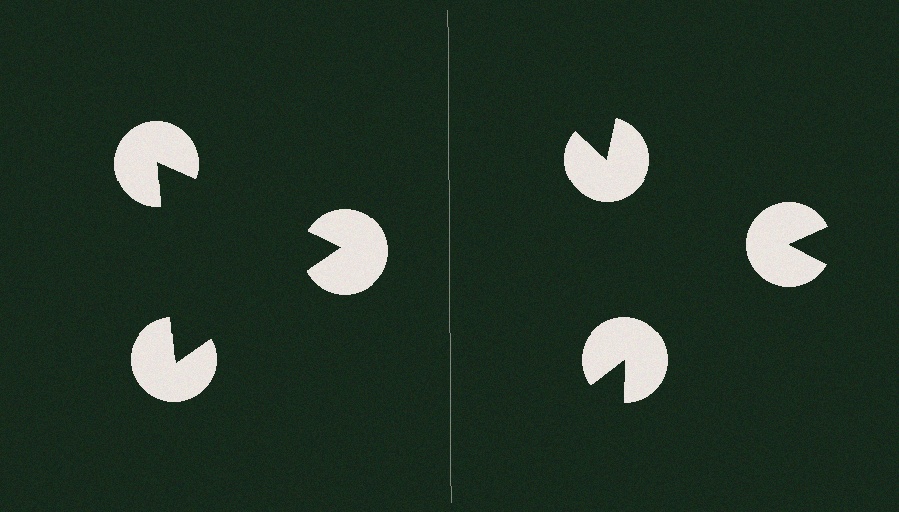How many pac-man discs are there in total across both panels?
6 — 3 on each side.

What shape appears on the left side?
An illusory triangle.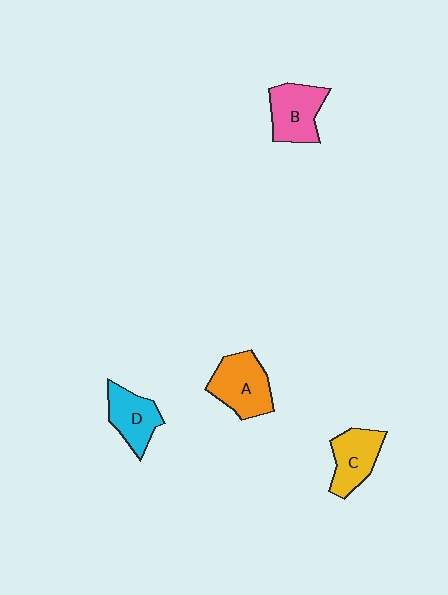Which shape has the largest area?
Shape A (orange).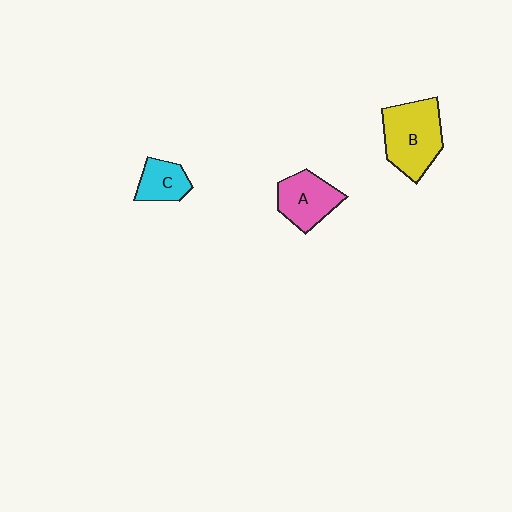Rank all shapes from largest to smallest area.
From largest to smallest: B (yellow), A (pink), C (cyan).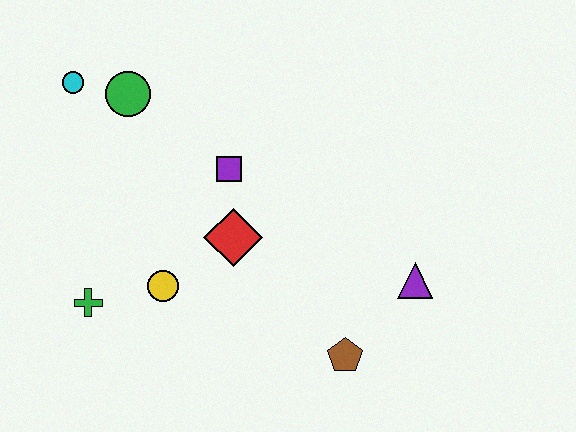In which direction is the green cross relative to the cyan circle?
The green cross is below the cyan circle.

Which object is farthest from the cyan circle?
The purple triangle is farthest from the cyan circle.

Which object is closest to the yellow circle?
The green cross is closest to the yellow circle.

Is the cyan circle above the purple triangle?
Yes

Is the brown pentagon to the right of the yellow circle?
Yes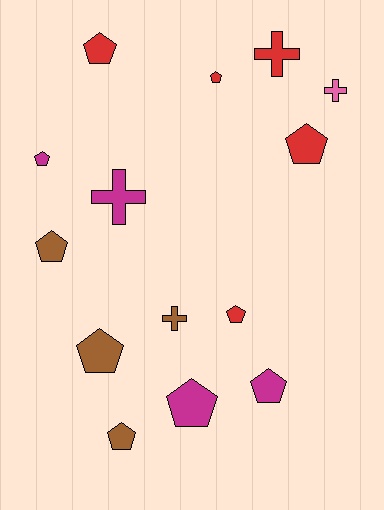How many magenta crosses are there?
There is 1 magenta cross.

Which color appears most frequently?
Red, with 5 objects.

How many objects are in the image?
There are 14 objects.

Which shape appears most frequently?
Pentagon, with 10 objects.